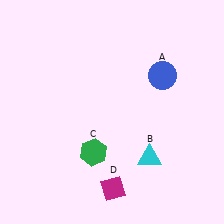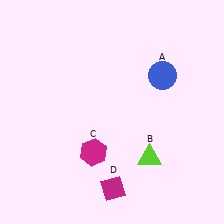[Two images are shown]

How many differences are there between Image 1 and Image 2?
There are 2 differences between the two images.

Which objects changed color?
B changed from cyan to lime. C changed from green to magenta.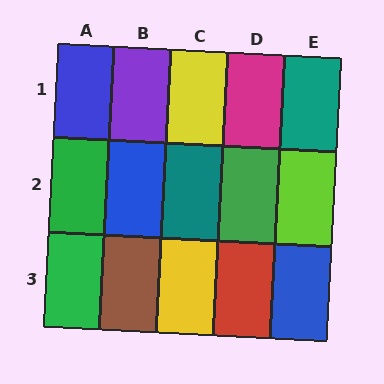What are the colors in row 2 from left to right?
Green, blue, teal, green, lime.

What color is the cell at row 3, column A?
Green.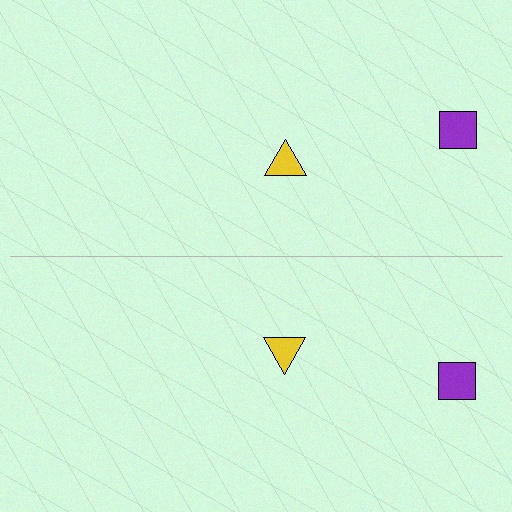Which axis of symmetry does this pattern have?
The pattern has a horizontal axis of symmetry running through the center of the image.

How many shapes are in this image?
There are 4 shapes in this image.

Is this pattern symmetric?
Yes, this pattern has bilateral (reflection) symmetry.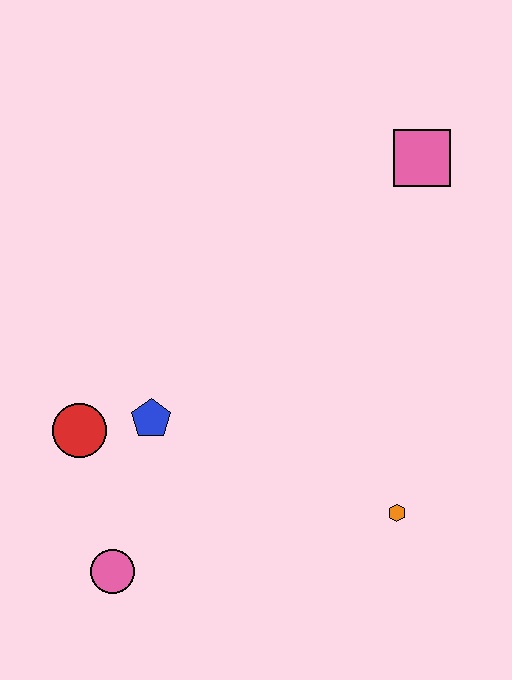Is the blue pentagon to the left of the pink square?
Yes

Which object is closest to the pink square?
The orange hexagon is closest to the pink square.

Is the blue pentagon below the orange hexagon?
No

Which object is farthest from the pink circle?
The pink square is farthest from the pink circle.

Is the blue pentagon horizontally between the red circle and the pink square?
Yes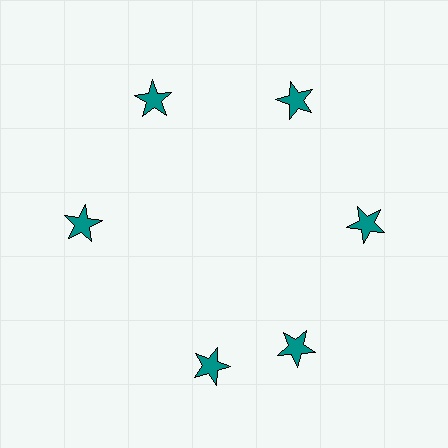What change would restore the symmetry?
The symmetry would be restored by rotating it back into even spacing with its neighbors so that all 6 stars sit at equal angles and equal distance from the center.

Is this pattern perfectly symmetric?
No. The 6 teal stars are arranged in a ring, but one element near the 7 o'clock position is rotated out of alignment along the ring, breaking the 6-fold rotational symmetry.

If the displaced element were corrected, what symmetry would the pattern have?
It would have 6-fold rotational symmetry — the pattern would map onto itself every 60 degrees.